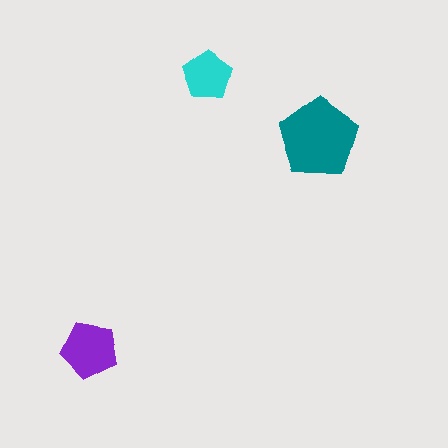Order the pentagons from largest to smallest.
the teal one, the purple one, the cyan one.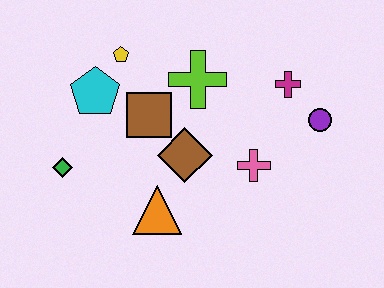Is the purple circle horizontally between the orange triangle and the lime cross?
No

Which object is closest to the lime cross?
The brown square is closest to the lime cross.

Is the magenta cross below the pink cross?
No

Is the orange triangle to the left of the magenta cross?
Yes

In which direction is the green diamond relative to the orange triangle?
The green diamond is to the left of the orange triangle.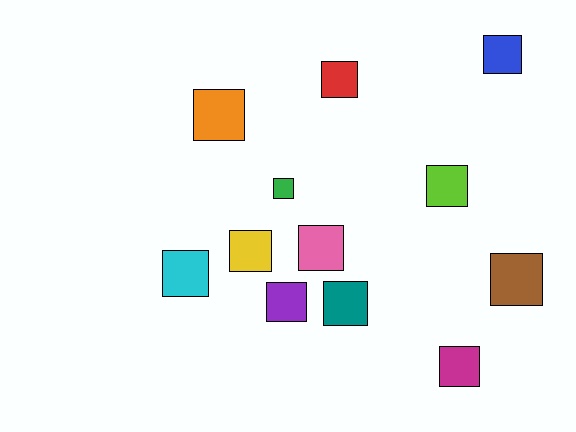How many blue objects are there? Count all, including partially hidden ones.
There is 1 blue object.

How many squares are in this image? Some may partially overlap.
There are 12 squares.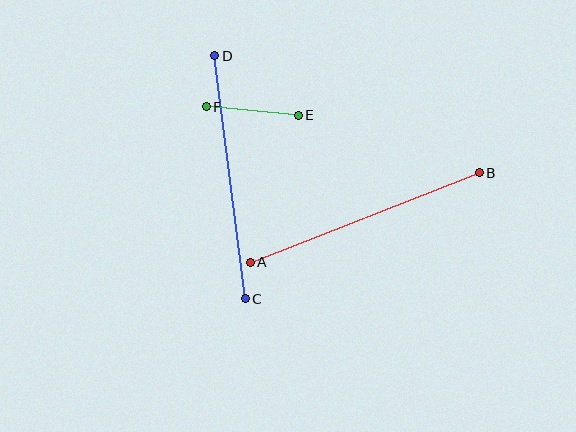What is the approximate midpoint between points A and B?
The midpoint is at approximately (365, 217) pixels.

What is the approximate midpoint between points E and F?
The midpoint is at approximately (252, 111) pixels.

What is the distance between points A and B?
The distance is approximately 246 pixels.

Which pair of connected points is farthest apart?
Points A and B are farthest apart.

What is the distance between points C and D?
The distance is approximately 245 pixels.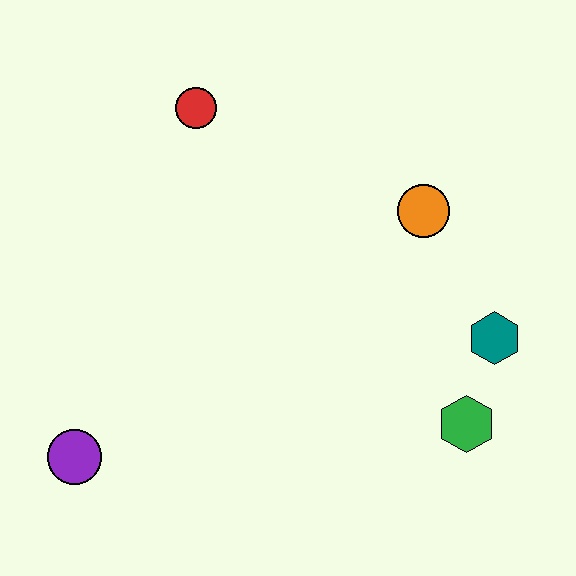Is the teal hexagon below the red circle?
Yes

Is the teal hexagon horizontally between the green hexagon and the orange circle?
No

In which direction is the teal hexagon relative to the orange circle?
The teal hexagon is below the orange circle.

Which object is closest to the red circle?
The orange circle is closest to the red circle.